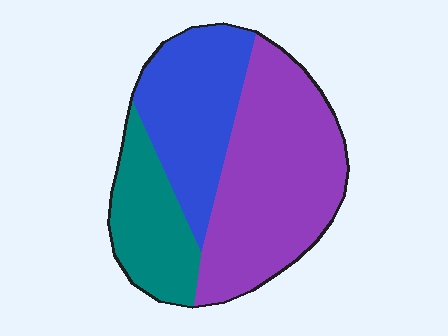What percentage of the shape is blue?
Blue covers about 30% of the shape.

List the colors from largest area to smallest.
From largest to smallest: purple, blue, teal.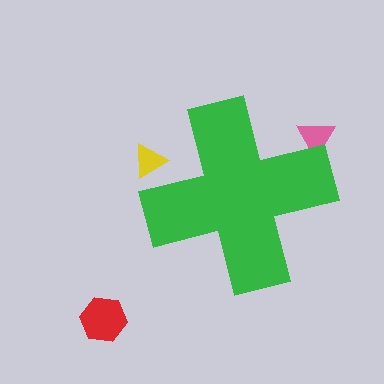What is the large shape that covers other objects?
A green cross.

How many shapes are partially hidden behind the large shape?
2 shapes are partially hidden.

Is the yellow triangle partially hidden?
Yes, the yellow triangle is partially hidden behind the green cross.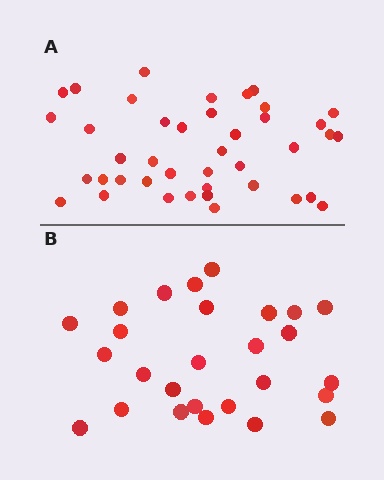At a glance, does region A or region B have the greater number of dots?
Region A (the top region) has more dots.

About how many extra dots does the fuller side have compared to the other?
Region A has approximately 15 more dots than region B.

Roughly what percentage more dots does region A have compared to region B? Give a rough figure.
About 50% more.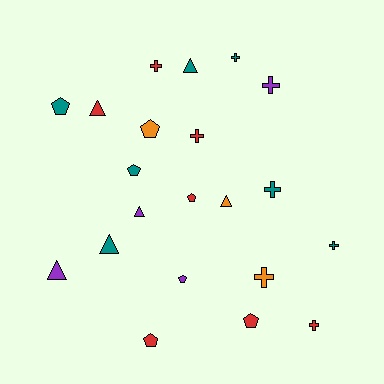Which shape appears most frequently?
Cross, with 8 objects.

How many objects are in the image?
There are 21 objects.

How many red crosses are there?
There are 3 red crosses.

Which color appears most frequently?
Red, with 7 objects.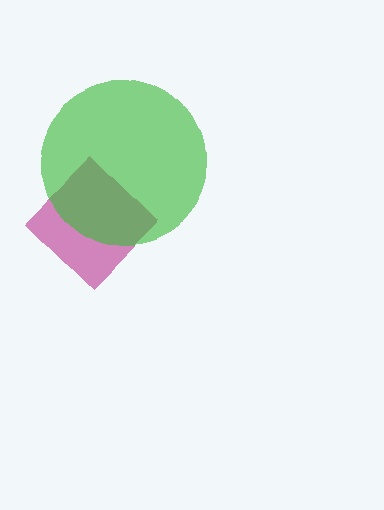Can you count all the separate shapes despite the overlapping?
Yes, there are 2 separate shapes.